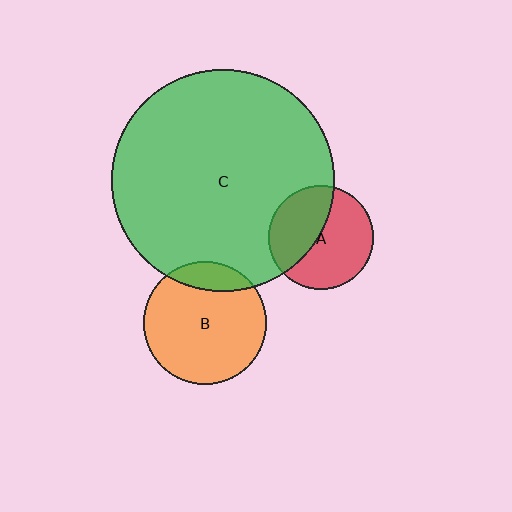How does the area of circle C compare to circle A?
Approximately 4.5 times.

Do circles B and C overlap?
Yes.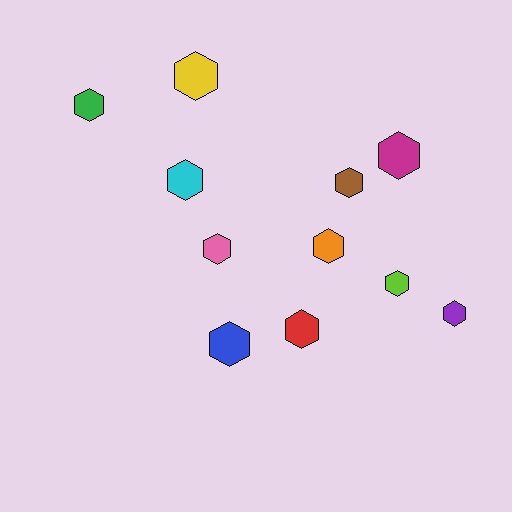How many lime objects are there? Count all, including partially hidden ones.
There is 1 lime object.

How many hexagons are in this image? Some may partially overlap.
There are 11 hexagons.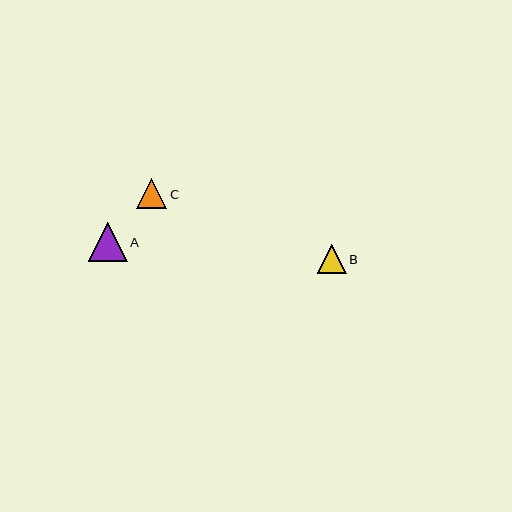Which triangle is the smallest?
Triangle B is the smallest with a size of approximately 29 pixels.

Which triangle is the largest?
Triangle A is the largest with a size of approximately 39 pixels.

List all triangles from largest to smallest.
From largest to smallest: A, C, B.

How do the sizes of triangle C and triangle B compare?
Triangle C and triangle B are approximately the same size.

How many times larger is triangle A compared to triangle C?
Triangle A is approximately 1.3 times the size of triangle C.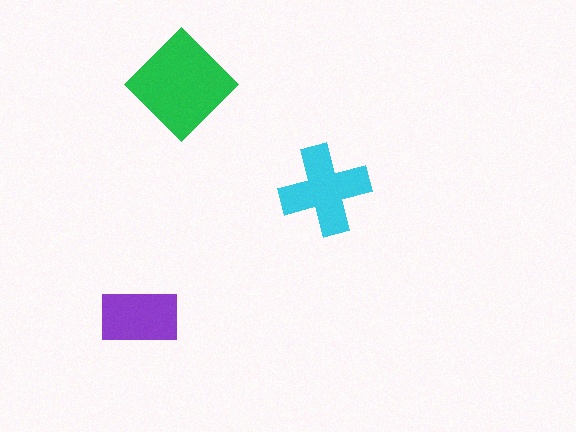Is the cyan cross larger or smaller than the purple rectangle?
Larger.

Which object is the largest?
The green diamond.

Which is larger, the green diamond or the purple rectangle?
The green diamond.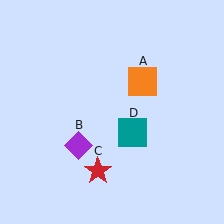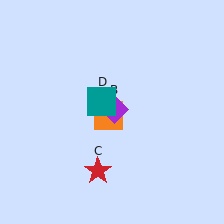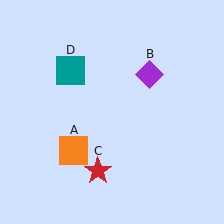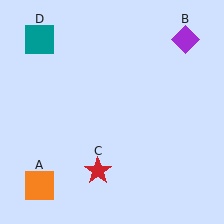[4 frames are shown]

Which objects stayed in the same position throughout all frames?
Red star (object C) remained stationary.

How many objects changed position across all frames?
3 objects changed position: orange square (object A), purple diamond (object B), teal square (object D).